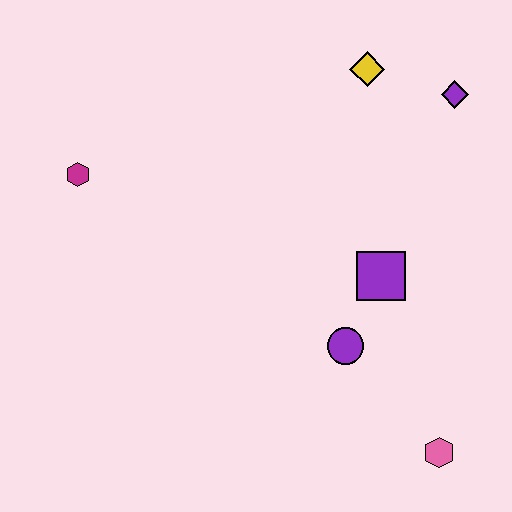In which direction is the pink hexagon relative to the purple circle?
The pink hexagon is below the purple circle.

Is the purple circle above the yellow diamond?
No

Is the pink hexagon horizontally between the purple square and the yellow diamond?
No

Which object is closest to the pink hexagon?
The purple circle is closest to the pink hexagon.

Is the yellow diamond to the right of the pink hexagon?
No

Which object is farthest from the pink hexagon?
The magenta hexagon is farthest from the pink hexagon.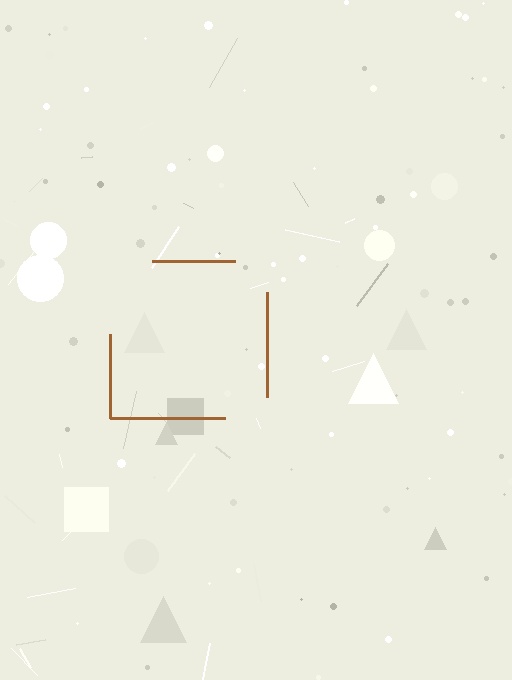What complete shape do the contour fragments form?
The contour fragments form a square.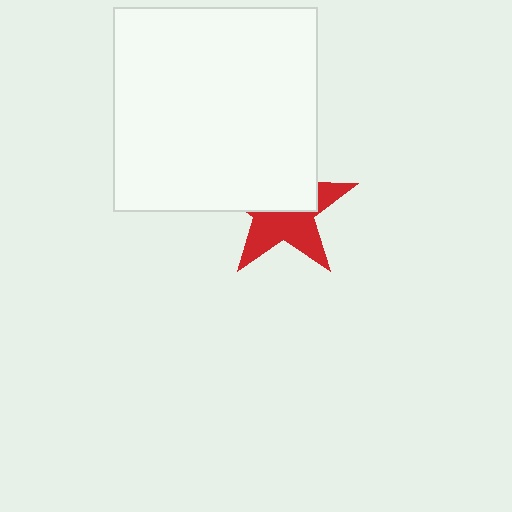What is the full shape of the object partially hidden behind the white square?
The partially hidden object is a red star.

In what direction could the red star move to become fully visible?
The red star could move down. That would shift it out from behind the white square entirely.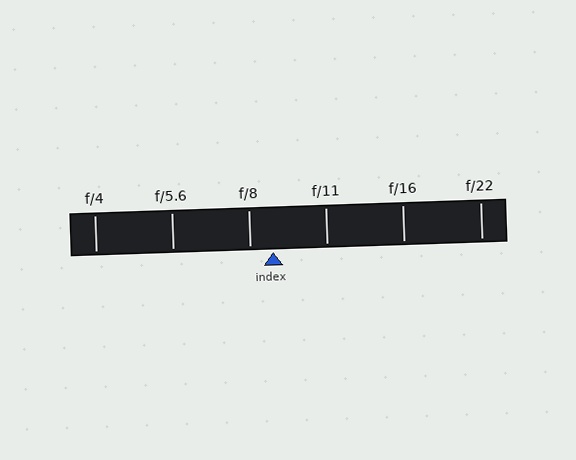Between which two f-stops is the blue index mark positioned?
The index mark is between f/8 and f/11.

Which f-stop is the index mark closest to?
The index mark is closest to f/8.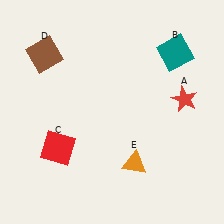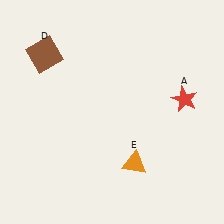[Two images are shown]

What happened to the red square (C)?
The red square (C) was removed in Image 2. It was in the bottom-left area of Image 1.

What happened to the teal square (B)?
The teal square (B) was removed in Image 2. It was in the top-right area of Image 1.